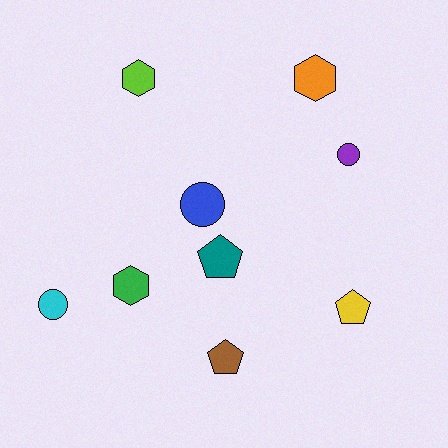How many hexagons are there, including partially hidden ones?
There are 3 hexagons.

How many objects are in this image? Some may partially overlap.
There are 9 objects.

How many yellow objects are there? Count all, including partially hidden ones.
There is 1 yellow object.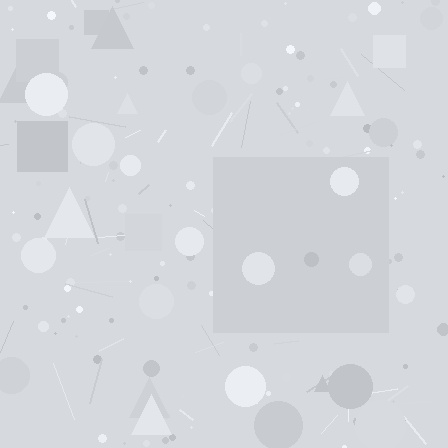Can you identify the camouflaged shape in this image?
The camouflaged shape is a square.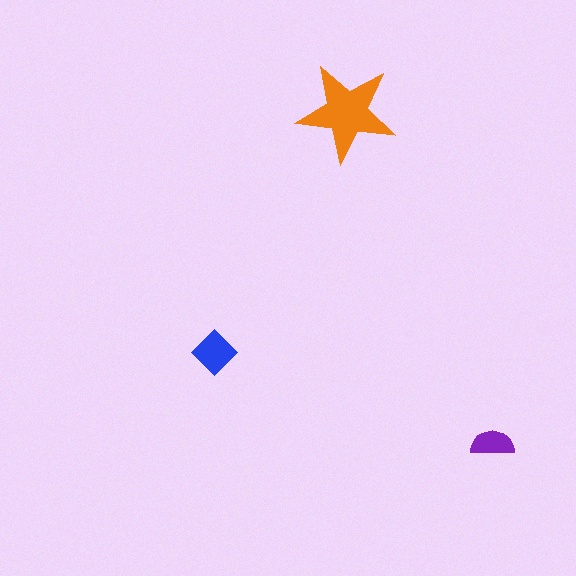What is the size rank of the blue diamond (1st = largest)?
2nd.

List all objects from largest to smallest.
The orange star, the blue diamond, the purple semicircle.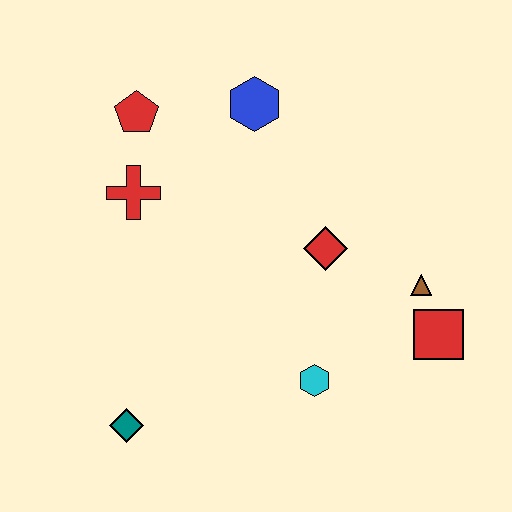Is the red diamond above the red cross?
No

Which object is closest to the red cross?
The red pentagon is closest to the red cross.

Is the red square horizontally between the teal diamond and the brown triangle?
No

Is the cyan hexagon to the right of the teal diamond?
Yes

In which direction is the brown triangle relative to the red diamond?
The brown triangle is to the right of the red diamond.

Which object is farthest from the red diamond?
The teal diamond is farthest from the red diamond.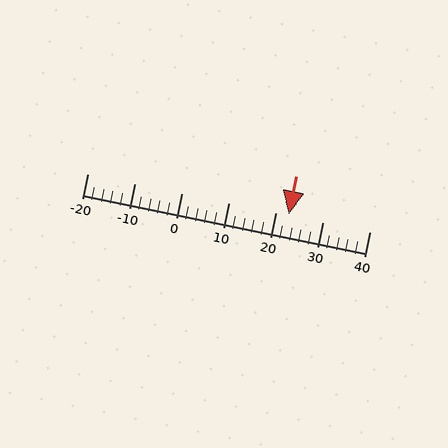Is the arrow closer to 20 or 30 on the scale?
The arrow is closer to 20.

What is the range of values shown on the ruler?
The ruler shows values from -20 to 40.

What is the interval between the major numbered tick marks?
The major tick marks are spaced 10 units apart.